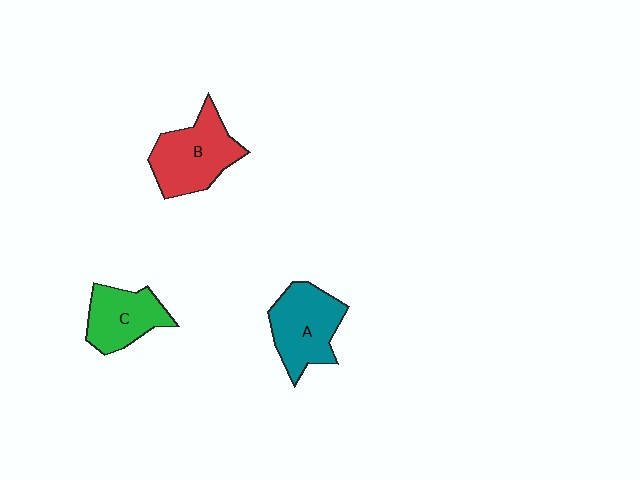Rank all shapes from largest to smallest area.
From largest to smallest: B (red), A (teal), C (green).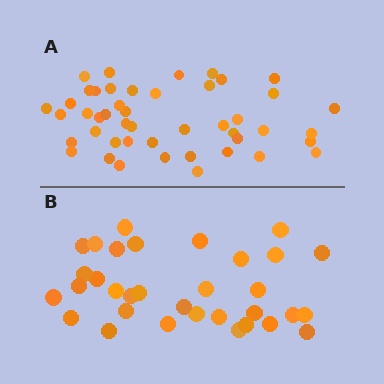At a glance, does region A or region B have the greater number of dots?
Region A (the top region) has more dots.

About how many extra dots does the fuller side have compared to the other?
Region A has approximately 15 more dots than region B.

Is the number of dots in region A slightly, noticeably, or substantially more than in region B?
Region A has noticeably more, but not dramatically so. The ratio is roughly 1.4 to 1.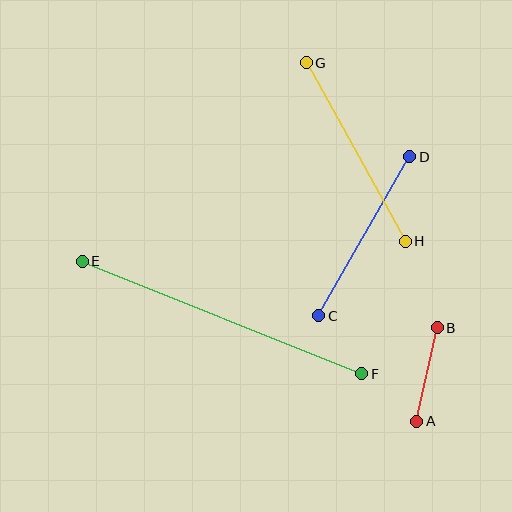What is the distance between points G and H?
The distance is approximately 204 pixels.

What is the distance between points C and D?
The distance is approximately 183 pixels.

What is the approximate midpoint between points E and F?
The midpoint is at approximately (222, 318) pixels.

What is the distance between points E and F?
The distance is approximately 301 pixels.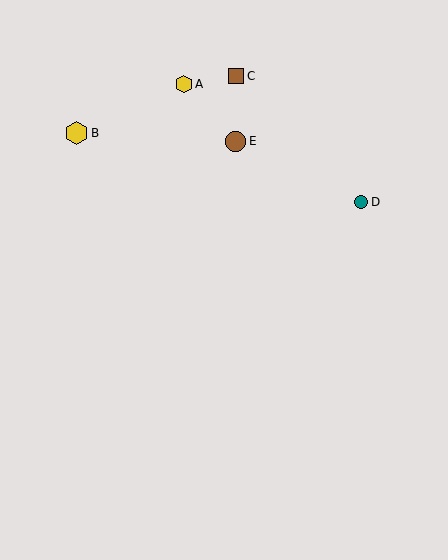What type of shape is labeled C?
Shape C is a brown square.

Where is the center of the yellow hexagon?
The center of the yellow hexagon is at (76, 133).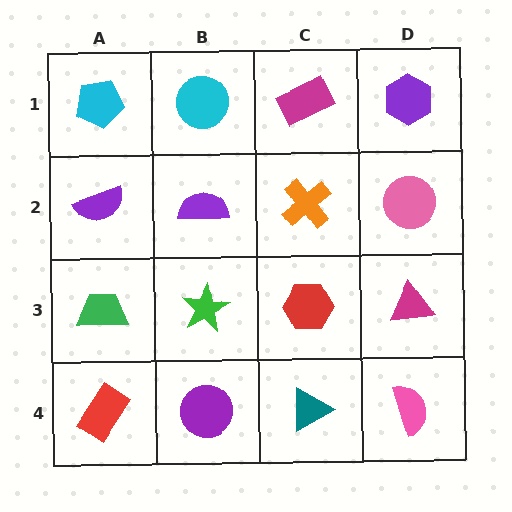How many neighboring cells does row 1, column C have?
3.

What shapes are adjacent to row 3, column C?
An orange cross (row 2, column C), a teal triangle (row 4, column C), a green star (row 3, column B), a magenta triangle (row 3, column D).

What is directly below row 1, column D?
A pink circle.